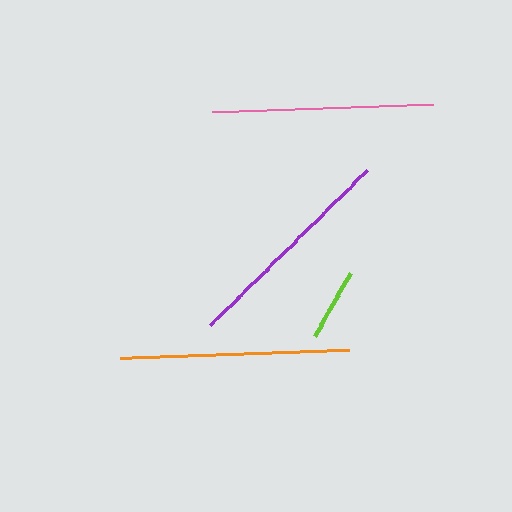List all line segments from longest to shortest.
From longest to shortest: orange, pink, purple, lime.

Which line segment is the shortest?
The lime line is the shortest at approximately 74 pixels.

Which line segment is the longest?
The orange line is the longest at approximately 230 pixels.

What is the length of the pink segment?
The pink segment is approximately 221 pixels long.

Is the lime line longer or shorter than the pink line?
The pink line is longer than the lime line.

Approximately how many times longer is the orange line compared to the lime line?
The orange line is approximately 3.1 times the length of the lime line.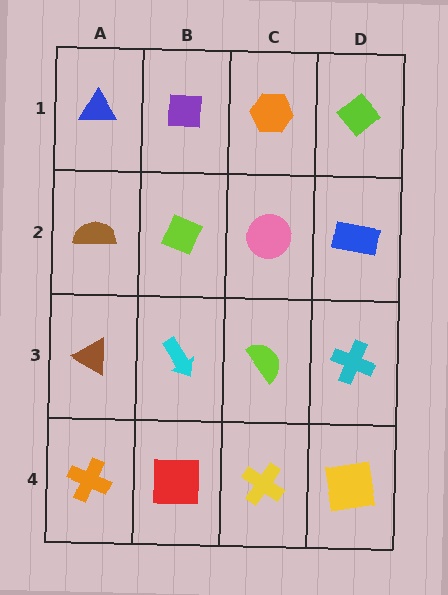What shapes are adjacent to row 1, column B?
A lime diamond (row 2, column B), a blue triangle (row 1, column A), an orange hexagon (row 1, column C).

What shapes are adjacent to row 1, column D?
A blue rectangle (row 2, column D), an orange hexagon (row 1, column C).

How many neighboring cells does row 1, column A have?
2.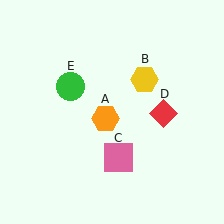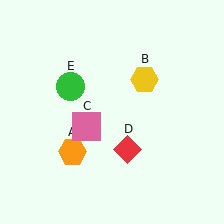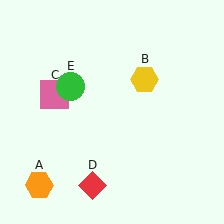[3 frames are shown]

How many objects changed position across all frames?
3 objects changed position: orange hexagon (object A), pink square (object C), red diamond (object D).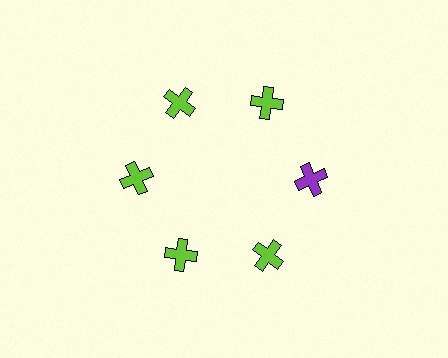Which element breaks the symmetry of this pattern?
The purple cross at roughly the 3 o'clock position breaks the symmetry. All other shapes are lime crosses.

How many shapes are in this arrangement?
There are 6 shapes arranged in a ring pattern.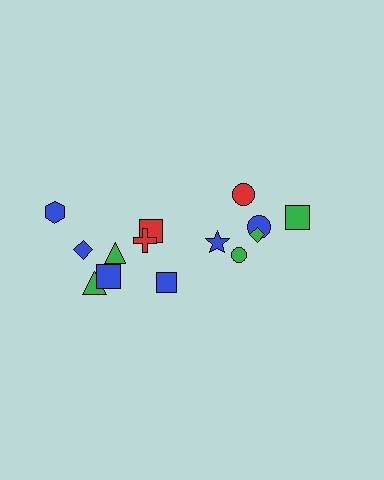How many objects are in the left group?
There are 8 objects.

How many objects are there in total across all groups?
There are 14 objects.